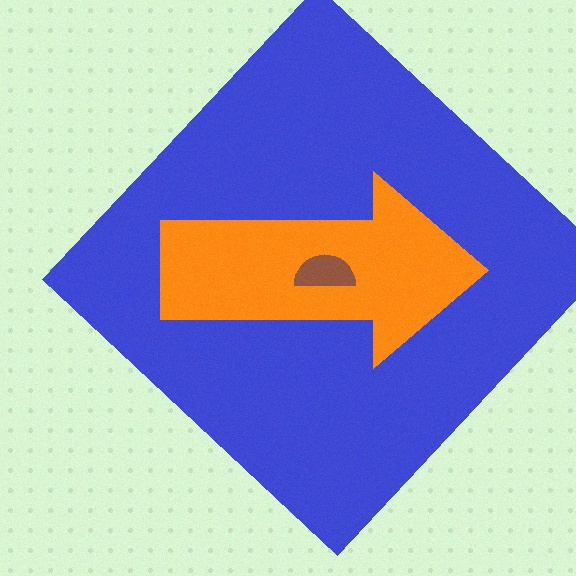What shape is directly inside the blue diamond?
The orange arrow.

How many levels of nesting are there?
3.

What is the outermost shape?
The blue diamond.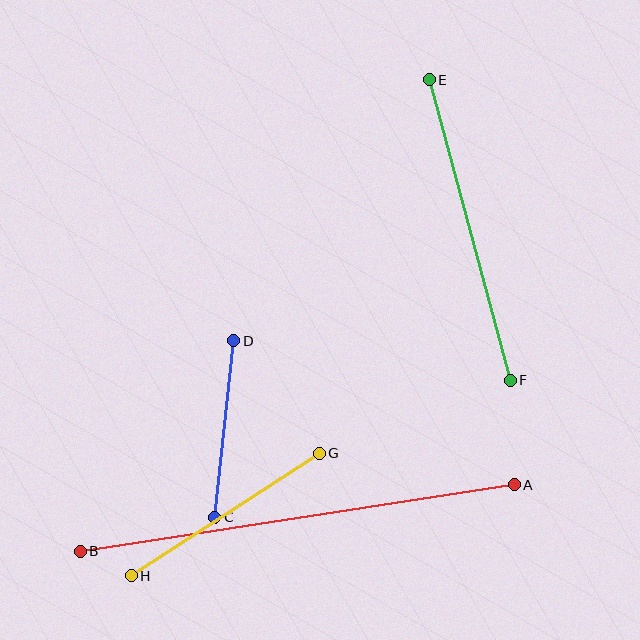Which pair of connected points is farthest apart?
Points A and B are farthest apart.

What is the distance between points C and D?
The distance is approximately 178 pixels.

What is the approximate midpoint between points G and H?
The midpoint is at approximately (225, 514) pixels.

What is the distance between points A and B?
The distance is approximately 439 pixels.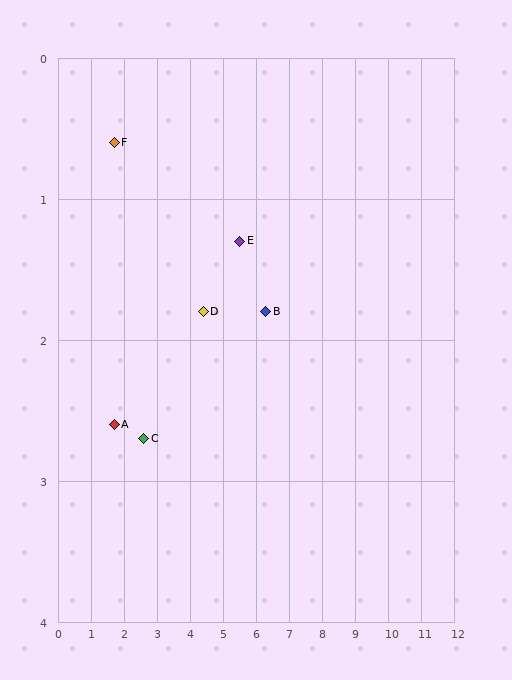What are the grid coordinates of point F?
Point F is at approximately (1.7, 0.6).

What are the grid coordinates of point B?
Point B is at approximately (6.3, 1.8).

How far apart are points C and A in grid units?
Points C and A are about 0.9 grid units apart.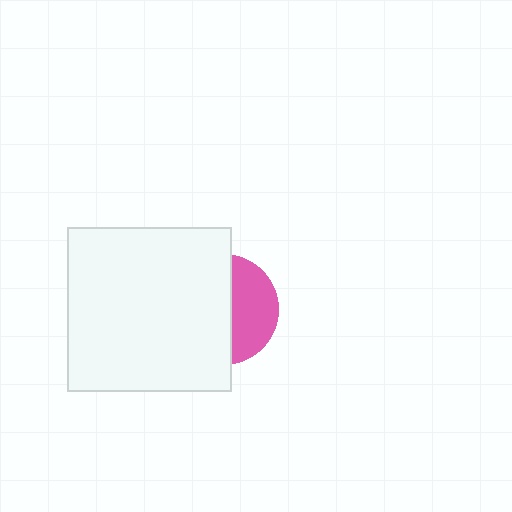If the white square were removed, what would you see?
You would see the complete pink circle.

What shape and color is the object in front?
The object in front is a white square.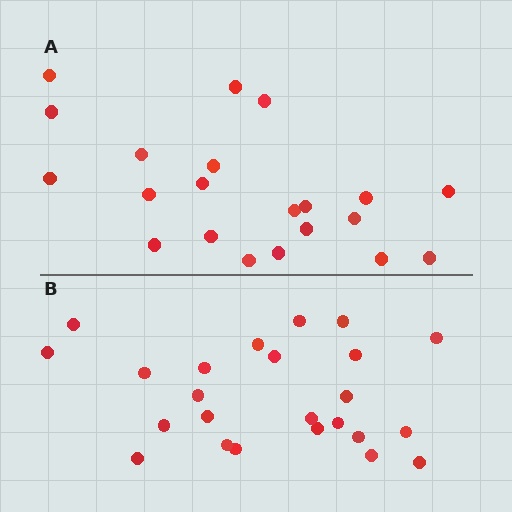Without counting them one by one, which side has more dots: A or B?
Region B (the bottom region) has more dots.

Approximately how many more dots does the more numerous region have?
Region B has just a few more — roughly 2 or 3 more dots than region A.